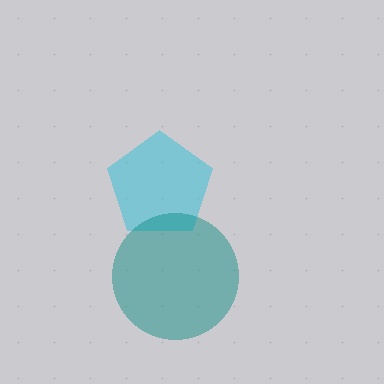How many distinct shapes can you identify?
There are 2 distinct shapes: a cyan pentagon, a teal circle.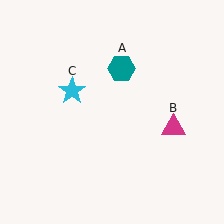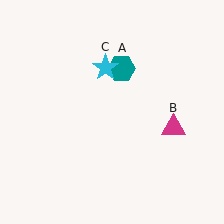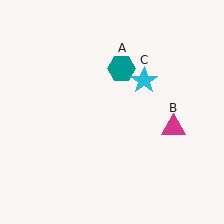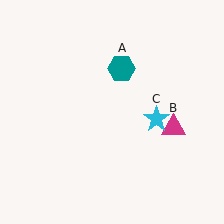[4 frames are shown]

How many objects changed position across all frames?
1 object changed position: cyan star (object C).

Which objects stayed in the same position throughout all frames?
Teal hexagon (object A) and magenta triangle (object B) remained stationary.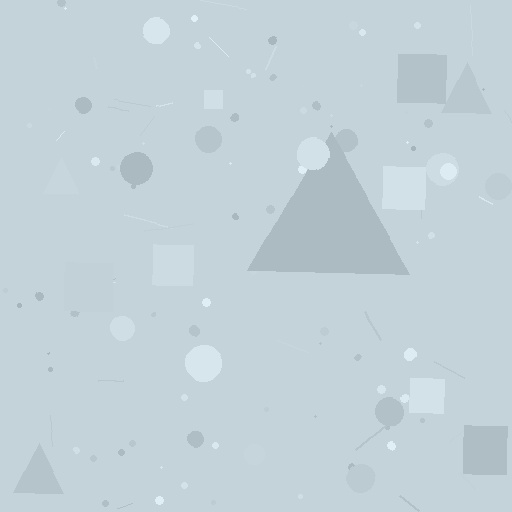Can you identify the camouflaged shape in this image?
The camouflaged shape is a triangle.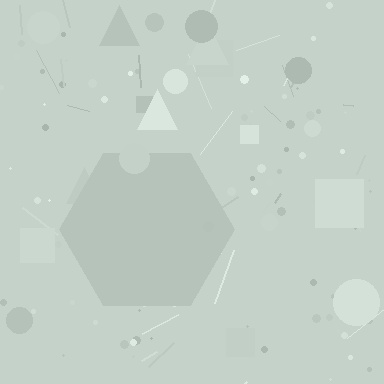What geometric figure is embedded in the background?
A hexagon is embedded in the background.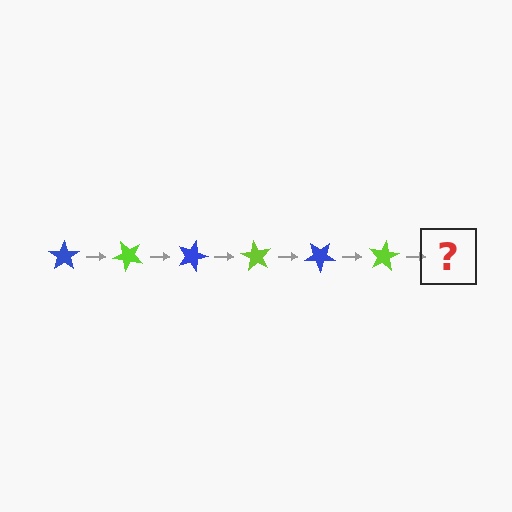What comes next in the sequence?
The next element should be a blue star, rotated 270 degrees from the start.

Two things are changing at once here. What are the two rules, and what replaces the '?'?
The two rules are that it rotates 45 degrees each step and the color cycles through blue and lime. The '?' should be a blue star, rotated 270 degrees from the start.